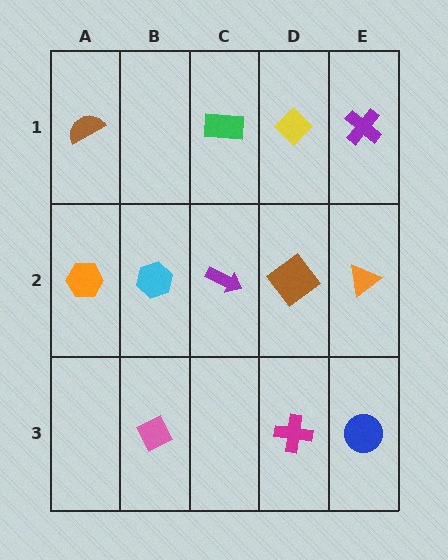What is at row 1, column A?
A brown semicircle.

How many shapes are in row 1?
4 shapes.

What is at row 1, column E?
A purple cross.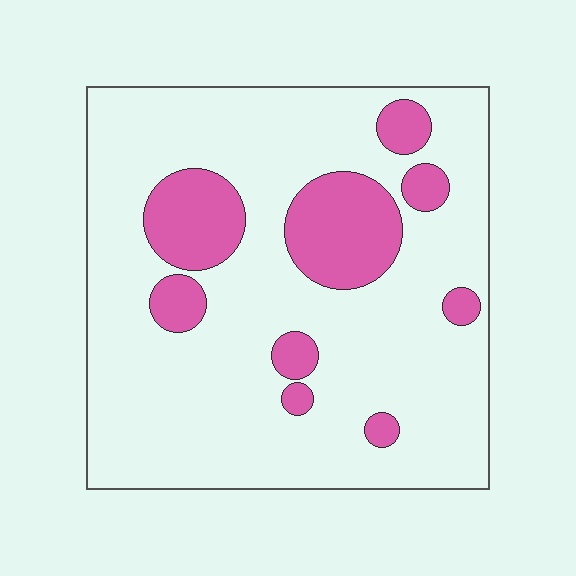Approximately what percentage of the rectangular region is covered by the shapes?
Approximately 20%.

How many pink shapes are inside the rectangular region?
9.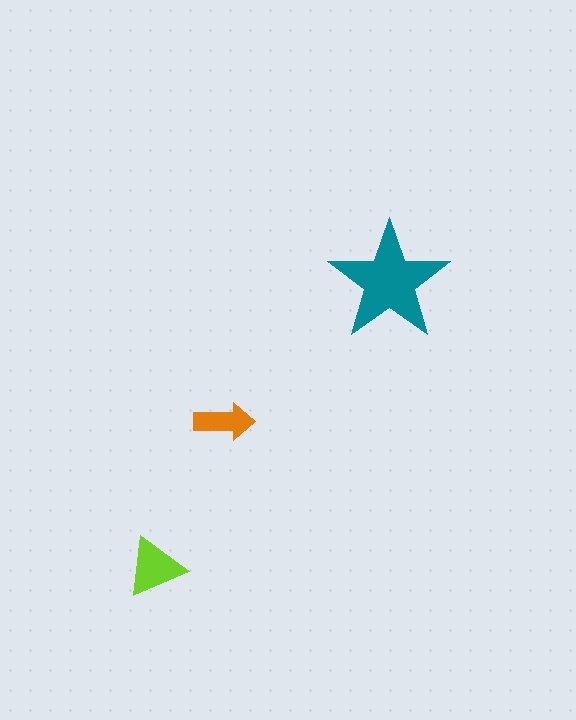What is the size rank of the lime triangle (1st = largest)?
2nd.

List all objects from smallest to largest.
The orange arrow, the lime triangle, the teal star.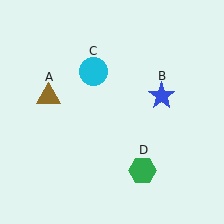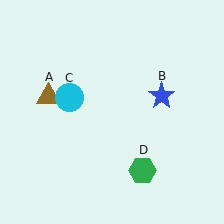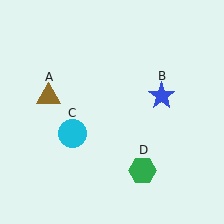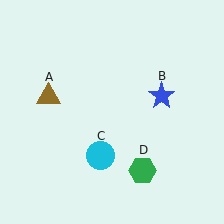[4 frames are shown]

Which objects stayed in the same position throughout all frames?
Brown triangle (object A) and blue star (object B) and green hexagon (object D) remained stationary.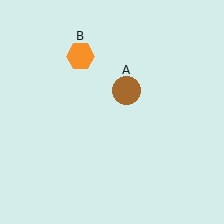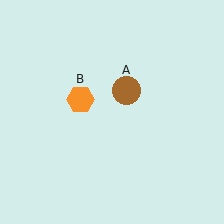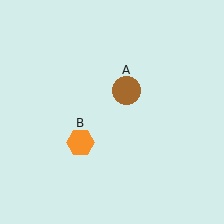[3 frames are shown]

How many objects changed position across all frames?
1 object changed position: orange hexagon (object B).